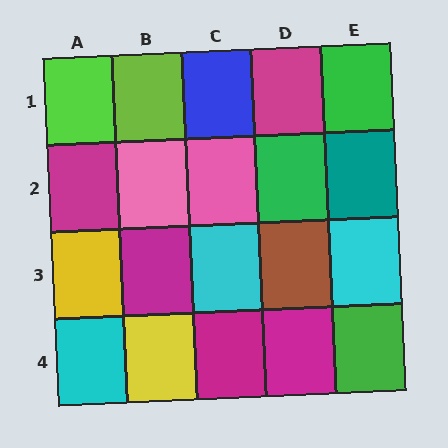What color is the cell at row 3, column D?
Brown.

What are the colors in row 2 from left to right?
Magenta, pink, pink, green, teal.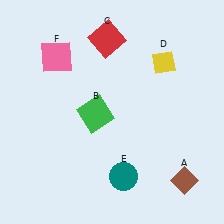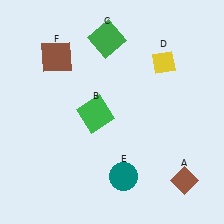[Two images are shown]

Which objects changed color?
C changed from red to green. F changed from pink to brown.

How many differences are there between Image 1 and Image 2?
There are 2 differences between the two images.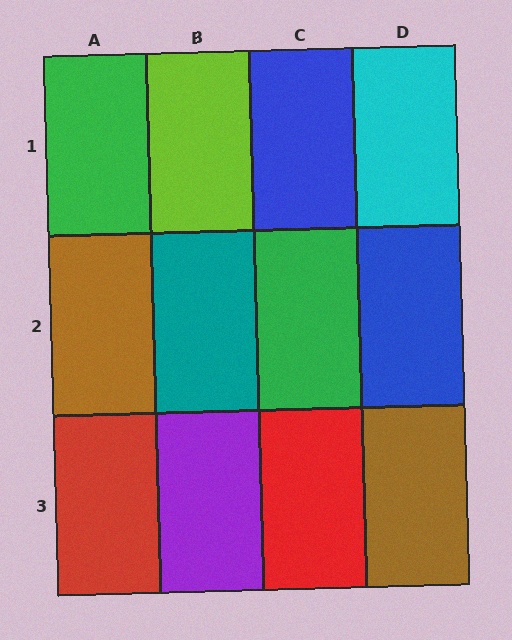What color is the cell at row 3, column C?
Red.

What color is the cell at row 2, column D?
Blue.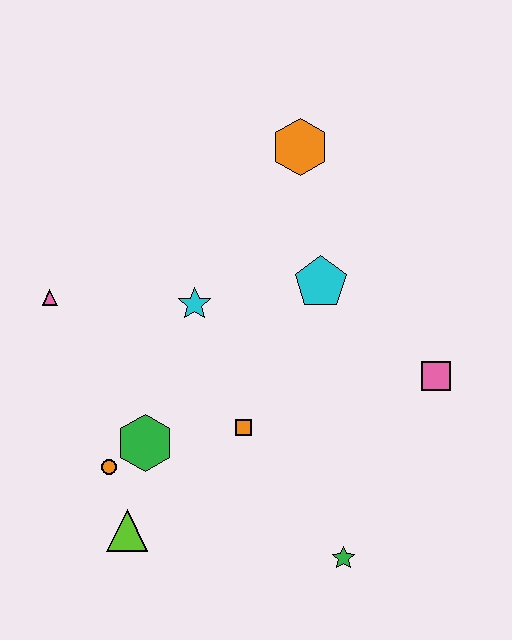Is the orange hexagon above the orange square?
Yes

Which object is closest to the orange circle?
The green hexagon is closest to the orange circle.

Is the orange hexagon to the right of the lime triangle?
Yes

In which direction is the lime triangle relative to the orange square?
The lime triangle is to the left of the orange square.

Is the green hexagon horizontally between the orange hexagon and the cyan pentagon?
No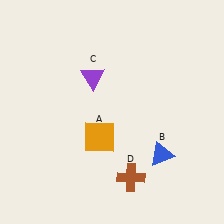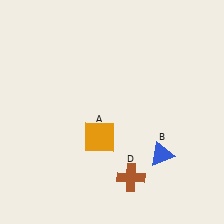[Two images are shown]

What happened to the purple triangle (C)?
The purple triangle (C) was removed in Image 2. It was in the top-left area of Image 1.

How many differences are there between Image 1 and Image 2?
There is 1 difference between the two images.